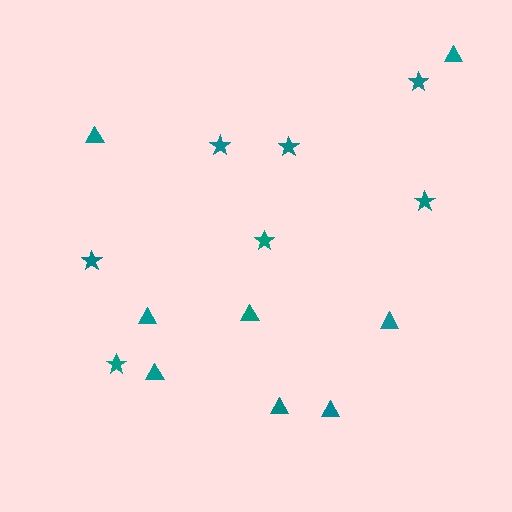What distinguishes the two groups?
There are 2 groups: one group of stars (7) and one group of triangles (8).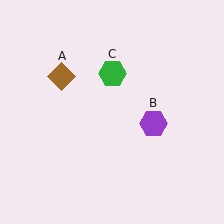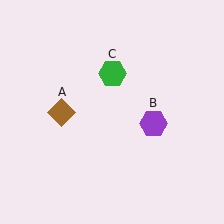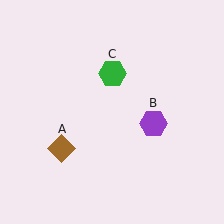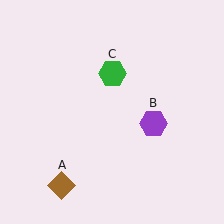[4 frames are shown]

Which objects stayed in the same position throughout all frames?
Purple hexagon (object B) and green hexagon (object C) remained stationary.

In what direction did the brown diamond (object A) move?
The brown diamond (object A) moved down.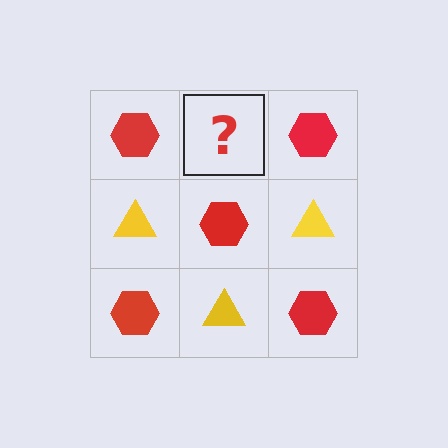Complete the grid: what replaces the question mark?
The question mark should be replaced with a yellow triangle.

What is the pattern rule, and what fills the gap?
The rule is that it alternates red hexagon and yellow triangle in a checkerboard pattern. The gap should be filled with a yellow triangle.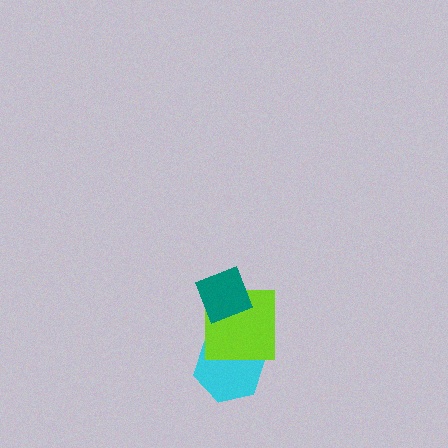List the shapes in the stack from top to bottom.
From top to bottom: the teal diamond, the lime square, the cyan hexagon.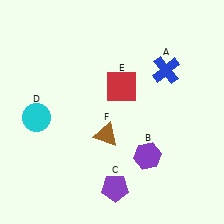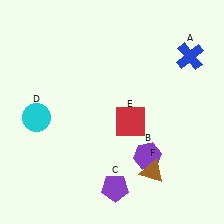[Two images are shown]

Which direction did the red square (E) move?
The red square (E) moved down.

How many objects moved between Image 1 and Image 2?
3 objects moved between the two images.